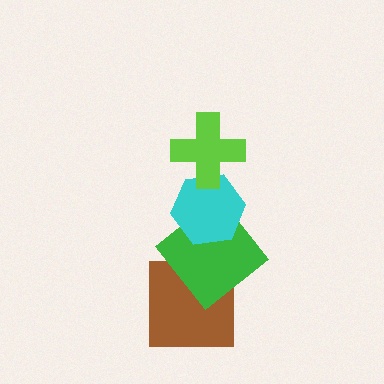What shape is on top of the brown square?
The green diamond is on top of the brown square.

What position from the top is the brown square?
The brown square is 4th from the top.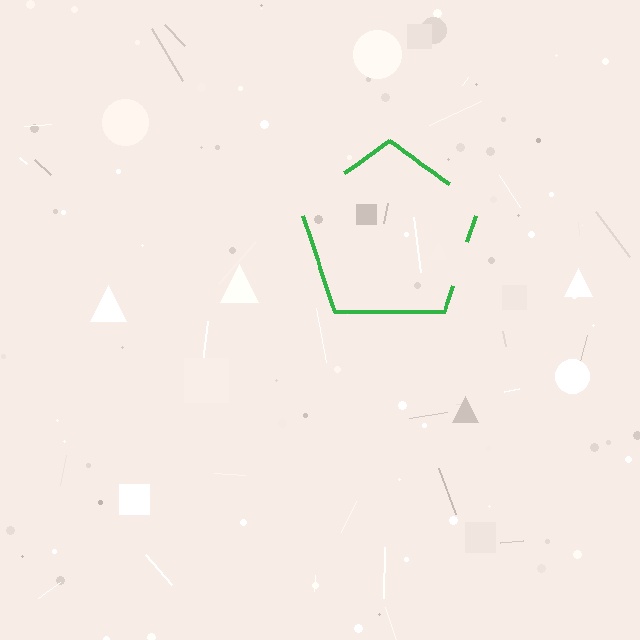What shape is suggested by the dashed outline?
The dashed outline suggests a pentagon.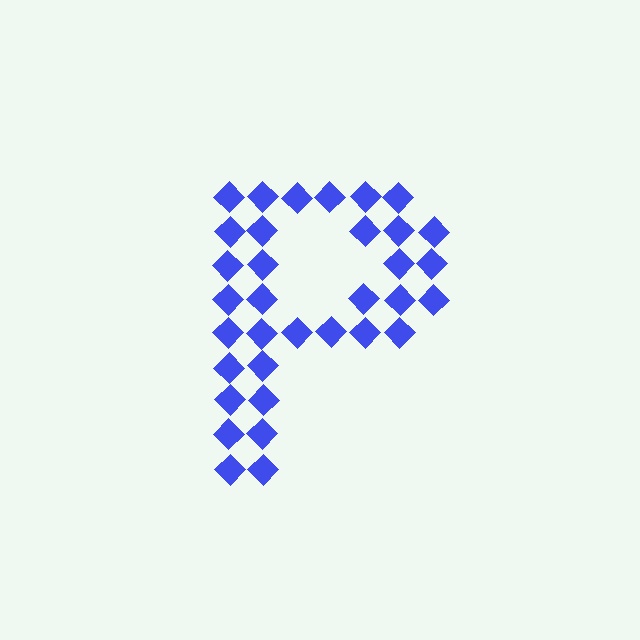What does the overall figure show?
The overall figure shows the letter P.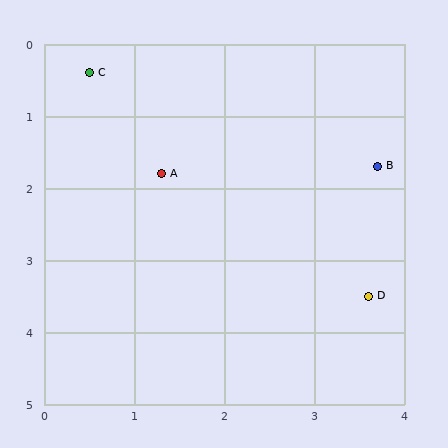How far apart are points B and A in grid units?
Points B and A are about 2.4 grid units apart.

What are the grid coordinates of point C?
Point C is at approximately (0.5, 0.4).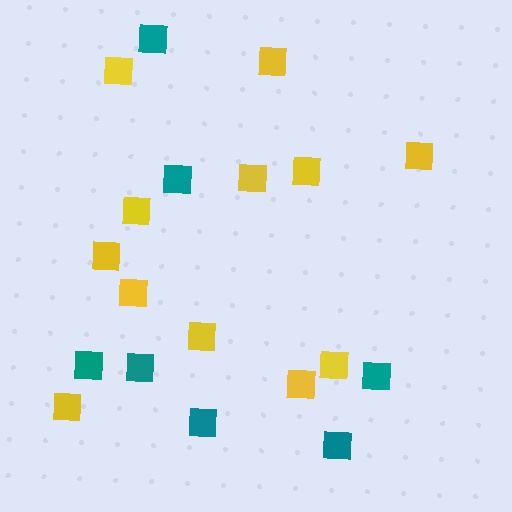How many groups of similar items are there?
There are 2 groups: one group of yellow squares (12) and one group of teal squares (7).